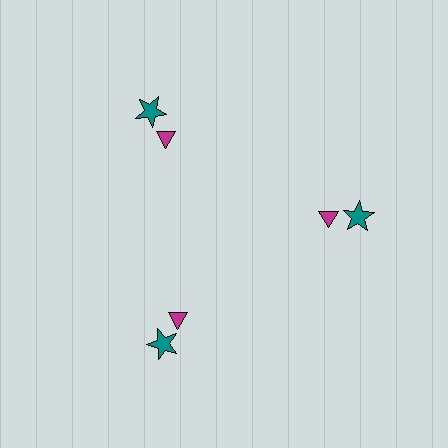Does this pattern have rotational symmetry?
Yes, this pattern has 3-fold rotational symmetry. It looks the same after rotating 120 degrees around the center.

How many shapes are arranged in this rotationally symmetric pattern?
There are 6 shapes, arranged in 3 groups of 2.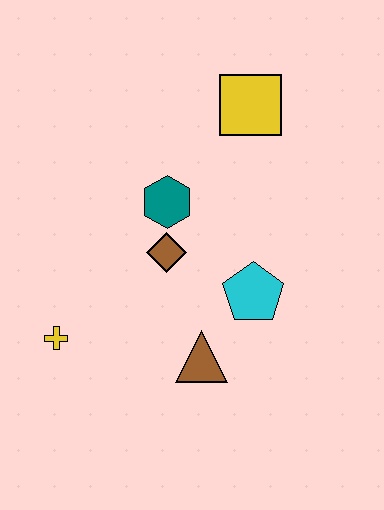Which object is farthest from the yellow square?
The yellow cross is farthest from the yellow square.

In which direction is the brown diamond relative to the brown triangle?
The brown diamond is above the brown triangle.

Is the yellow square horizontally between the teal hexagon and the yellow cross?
No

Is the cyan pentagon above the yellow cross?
Yes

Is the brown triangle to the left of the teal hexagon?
No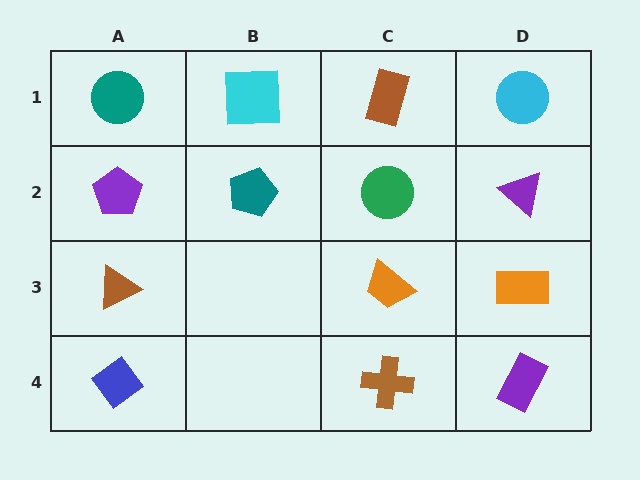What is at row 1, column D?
A cyan circle.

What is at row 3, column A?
A brown triangle.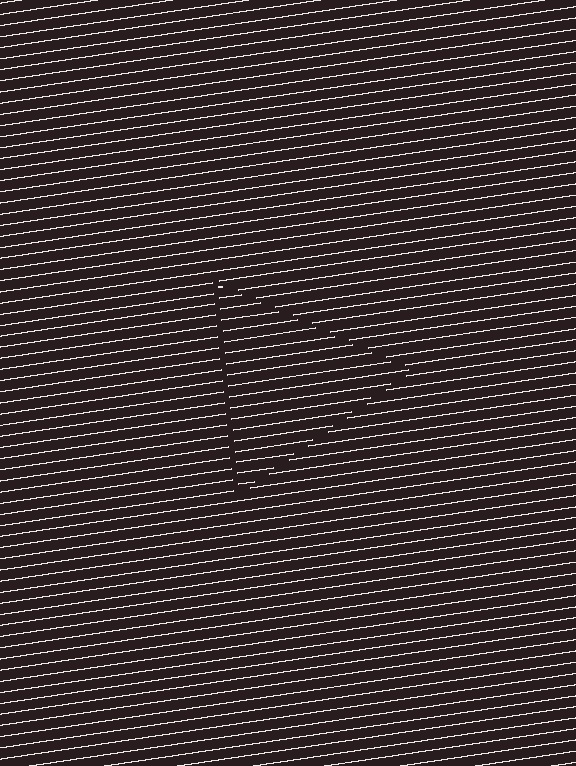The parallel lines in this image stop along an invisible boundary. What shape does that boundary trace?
An illusory triangle. The interior of the shape contains the same grating, shifted by half a period — the contour is defined by the phase discontinuity where line-ends from the inner and outer gratings abut.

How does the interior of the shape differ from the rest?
The interior of the shape contains the same grating, shifted by half a period — the contour is defined by the phase discontinuity where line-ends from the inner and outer gratings abut.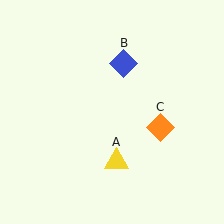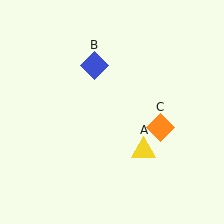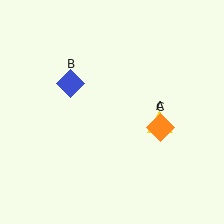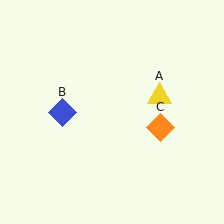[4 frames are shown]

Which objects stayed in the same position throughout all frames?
Orange diamond (object C) remained stationary.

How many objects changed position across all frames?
2 objects changed position: yellow triangle (object A), blue diamond (object B).